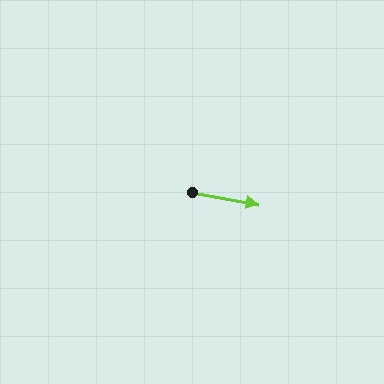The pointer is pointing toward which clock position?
Roughly 3 o'clock.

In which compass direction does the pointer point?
East.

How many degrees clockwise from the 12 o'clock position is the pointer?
Approximately 100 degrees.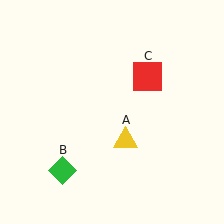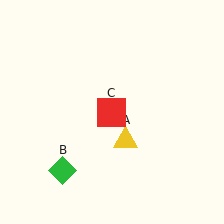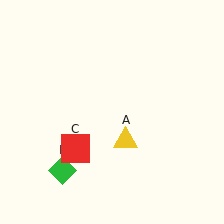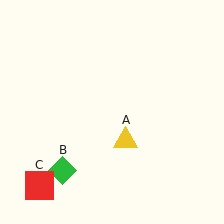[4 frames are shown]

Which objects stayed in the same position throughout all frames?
Yellow triangle (object A) and green diamond (object B) remained stationary.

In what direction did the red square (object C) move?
The red square (object C) moved down and to the left.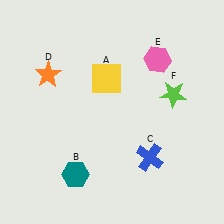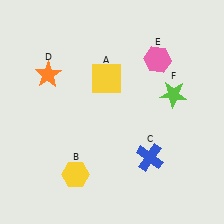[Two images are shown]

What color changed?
The hexagon (B) changed from teal in Image 1 to yellow in Image 2.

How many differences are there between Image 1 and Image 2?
There is 1 difference between the two images.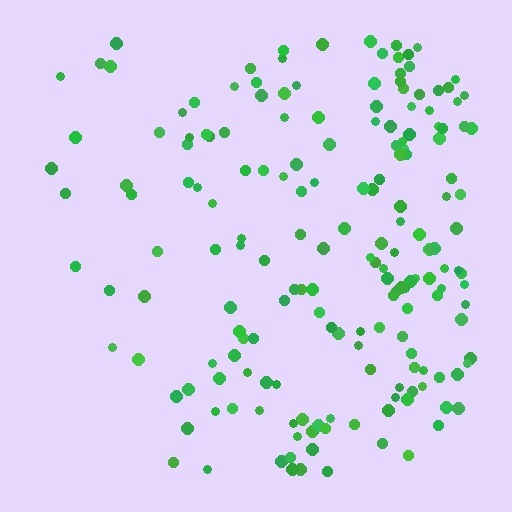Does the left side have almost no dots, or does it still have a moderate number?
Still a moderate number, just noticeably fewer than the right.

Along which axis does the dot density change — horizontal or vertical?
Horizontal.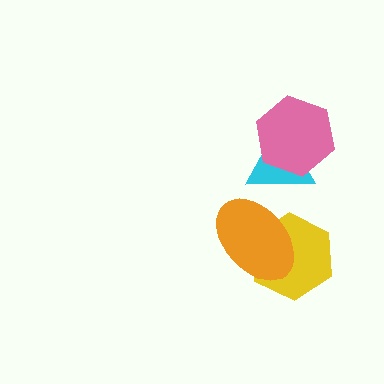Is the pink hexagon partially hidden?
No, no other shape covers it.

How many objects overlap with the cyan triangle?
1 object overlaps with the cyan triangle.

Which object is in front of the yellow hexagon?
The orange ellipse is in front of the yellow hexagon.